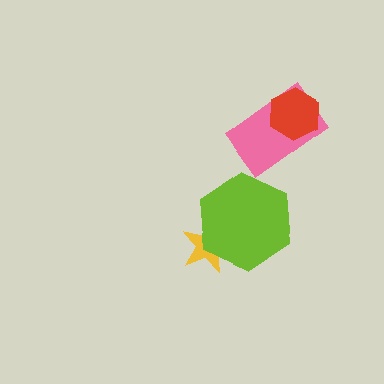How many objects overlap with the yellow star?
1 object overlaps with the yellow star.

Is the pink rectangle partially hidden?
Yes, it is partially covered by another shape.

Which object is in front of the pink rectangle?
The red hexagon is in front of the pink rectangle.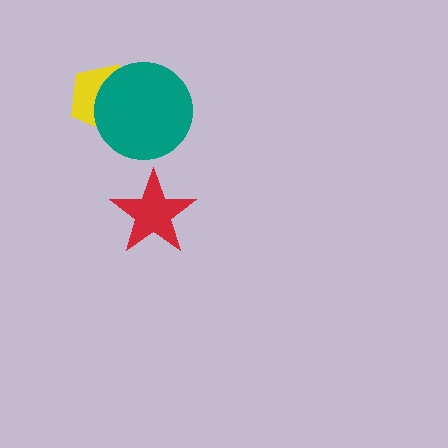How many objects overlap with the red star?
0 objects overlap with the red star.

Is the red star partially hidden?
No, no other shape covers it.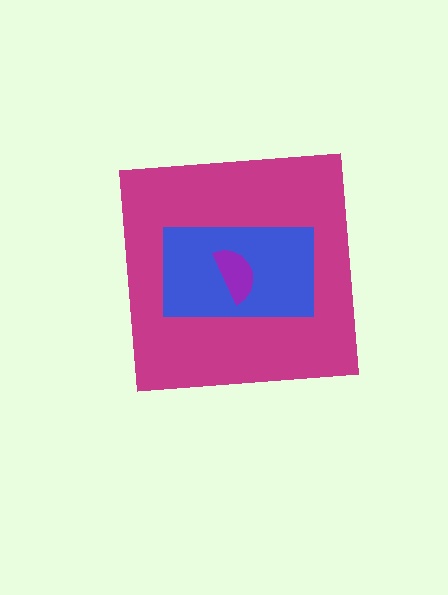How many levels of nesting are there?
3.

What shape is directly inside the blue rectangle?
The purple semicircle.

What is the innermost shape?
The purple semicircle.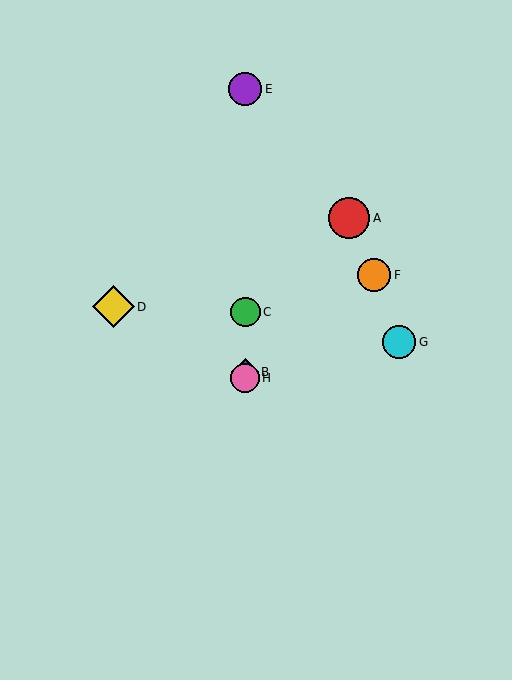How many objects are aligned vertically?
4 objects (B, C, E, H) are aligned vertically.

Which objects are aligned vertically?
Objects B, C, E, H are aligned vertically.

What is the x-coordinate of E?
Object E is at x≈245.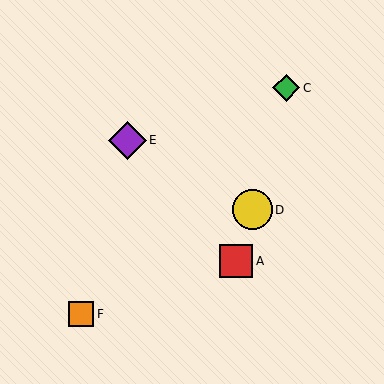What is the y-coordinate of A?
Object A is at y≈261.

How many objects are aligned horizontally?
2 objects (B, D) are aligned horizontally.